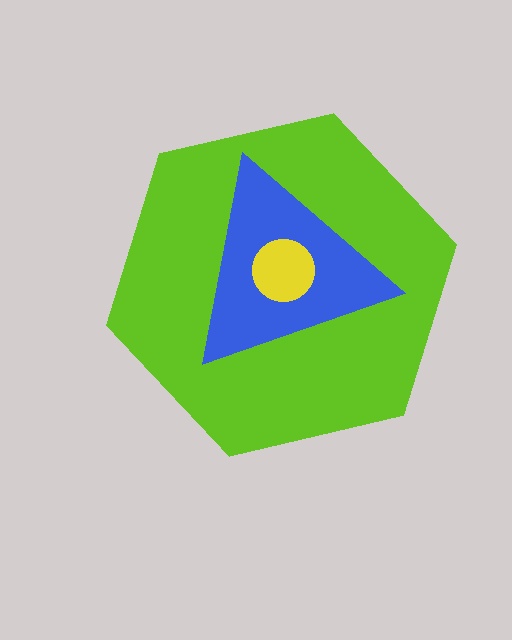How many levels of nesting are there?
3.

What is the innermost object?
The yellow circle.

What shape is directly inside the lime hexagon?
The blue triangle.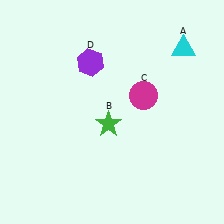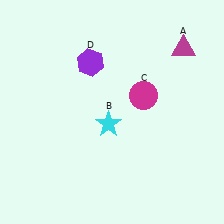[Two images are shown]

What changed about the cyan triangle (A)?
In Image 1, A is cyan. In Image 2, it changed to magenta.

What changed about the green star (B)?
In Image 1, B is green. In Image 2, it changed to cyan.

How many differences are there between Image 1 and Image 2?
There are 2 differences between the two images.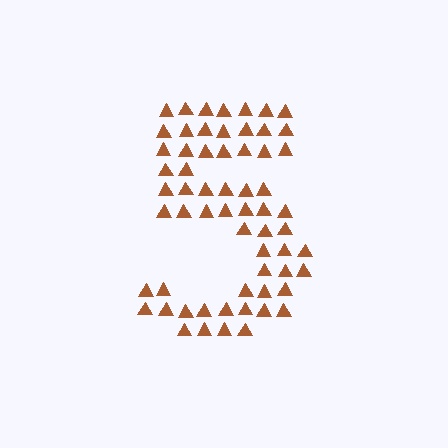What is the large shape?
The large shape is the digit 5.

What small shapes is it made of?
It is made of small triangles.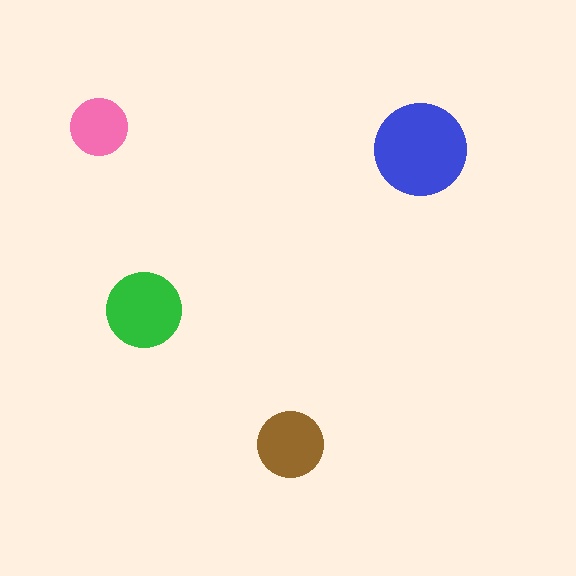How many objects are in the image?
There are 4 objects in the image.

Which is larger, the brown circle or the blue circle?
The blue one.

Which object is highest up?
The pink circle is topmost.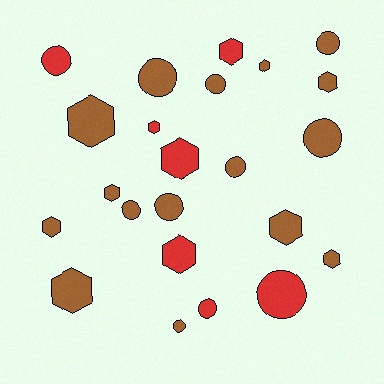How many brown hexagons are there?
There are 8 brown hexagons.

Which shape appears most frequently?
Hexagon, with 12 objects.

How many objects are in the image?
There are 23 objects.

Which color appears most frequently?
Brown, with 16 objects.